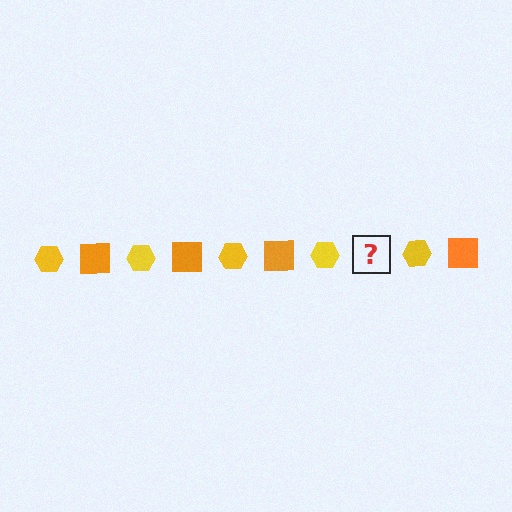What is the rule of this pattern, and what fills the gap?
The rule is that the pattern alternates between yellow hexagon and orange square. The gap should be filled with an orange square.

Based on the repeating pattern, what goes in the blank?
The blank should be an orange square.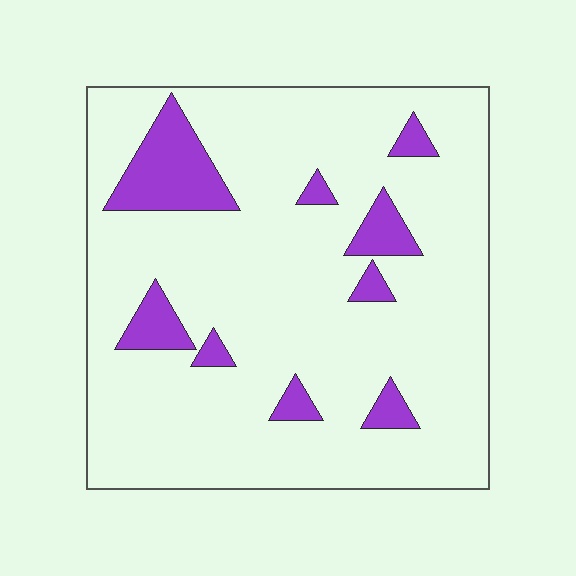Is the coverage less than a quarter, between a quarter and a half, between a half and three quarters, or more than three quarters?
Less than a quarter.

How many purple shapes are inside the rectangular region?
9.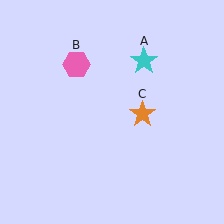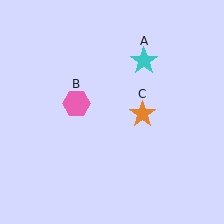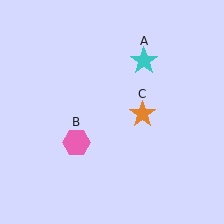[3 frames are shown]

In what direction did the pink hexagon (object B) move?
The pink hexagon (object B) moved down.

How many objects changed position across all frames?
1 object changed position: pink hexagon (object B).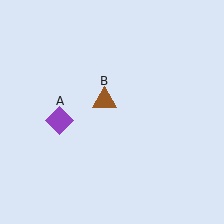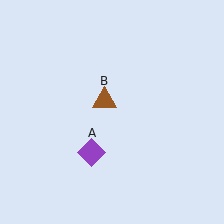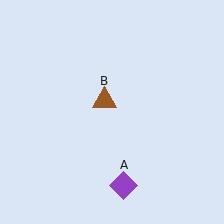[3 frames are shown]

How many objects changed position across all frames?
1 object changed position: purple diamond (object A).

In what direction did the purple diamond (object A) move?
The purple diamond (object A) moved down and to the right.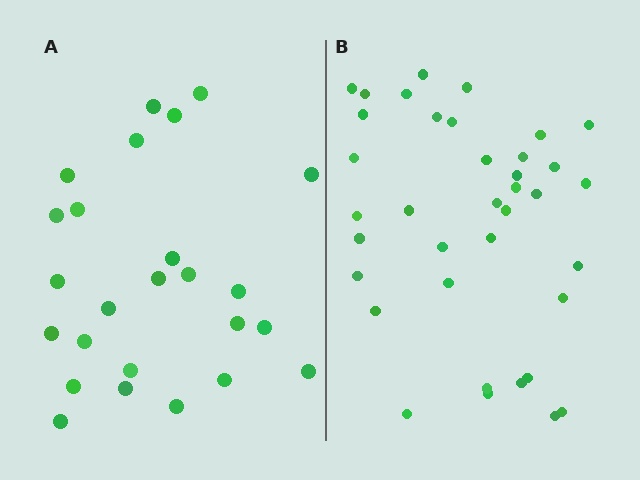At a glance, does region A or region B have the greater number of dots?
Region B (the right region) has more dots.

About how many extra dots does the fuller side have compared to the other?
Region B has roughly 12 or so more dots than region A.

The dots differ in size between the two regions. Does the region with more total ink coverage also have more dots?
No. Region A has more total ink coverage because its dots are larger, but region B actually contains more individual dots. Total area can be misleading — the number of items is what matters here.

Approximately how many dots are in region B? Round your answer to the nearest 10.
About 40 dots. (The exact count is 37, which rounds to 40.)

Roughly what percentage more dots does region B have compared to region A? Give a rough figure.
About 50% more.